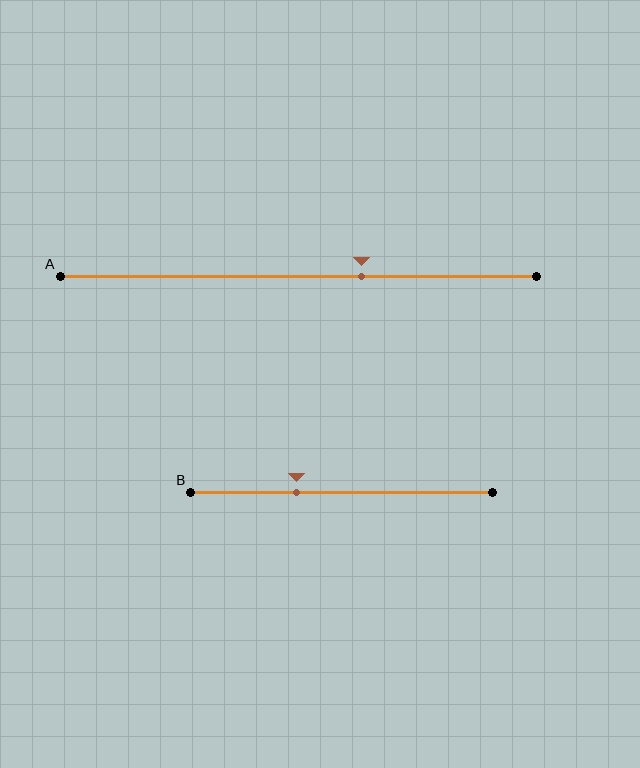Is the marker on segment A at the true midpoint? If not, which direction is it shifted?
No, the marker on segment A is shifted to the right by about 13% of the segment length.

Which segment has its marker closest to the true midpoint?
Segment A has its marker closest to the true midpoint.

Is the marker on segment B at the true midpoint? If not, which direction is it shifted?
No, the marker on segment B is shifted to the left by about 15% of the segment length.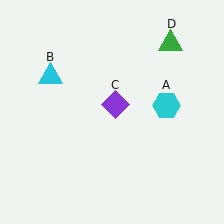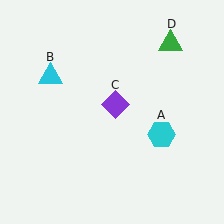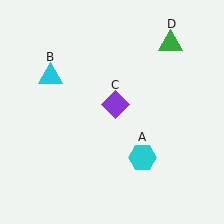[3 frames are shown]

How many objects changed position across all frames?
1 object changed position: cyan hexagon (object A).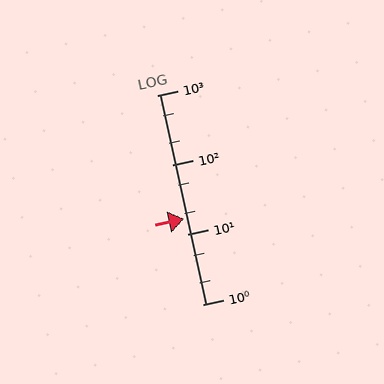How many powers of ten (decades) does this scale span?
The scale spans 3 decades, from 1 to 1000.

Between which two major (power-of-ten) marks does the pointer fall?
The pointer is between 10 and 100.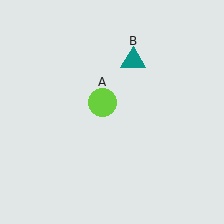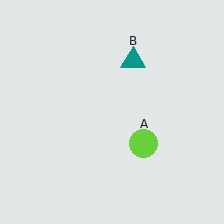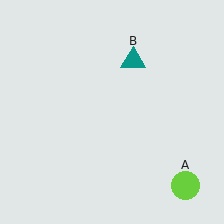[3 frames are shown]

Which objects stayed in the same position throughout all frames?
Teal triangle (object B) remained stationary.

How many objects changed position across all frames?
1 object changed position: lime circle (object A).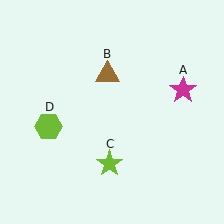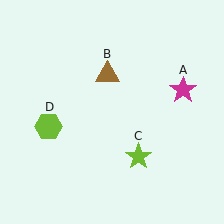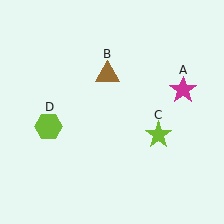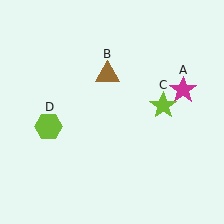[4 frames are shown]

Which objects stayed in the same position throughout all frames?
Magenta star (object A) and brown triangle (object B) and lime hexagon (object D) remained stationary.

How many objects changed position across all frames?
1 object changed position: lime star (object C).